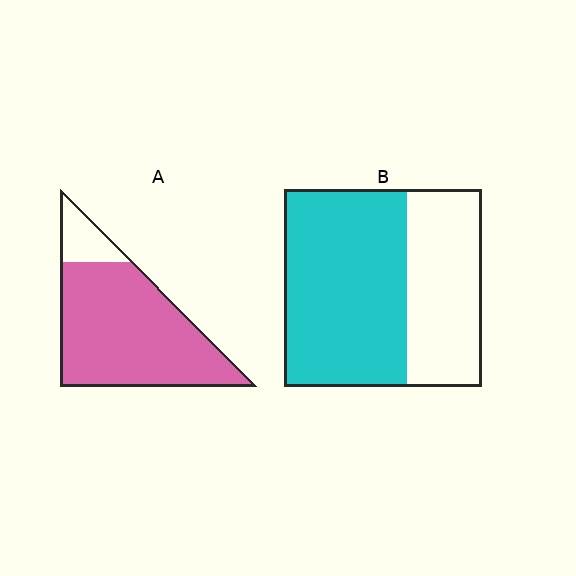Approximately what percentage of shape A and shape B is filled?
A is approximately 85% and B is approximately 60%.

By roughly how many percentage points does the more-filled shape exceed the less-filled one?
By roughly 25 percentage points (A over B).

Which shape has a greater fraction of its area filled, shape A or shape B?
Shape A.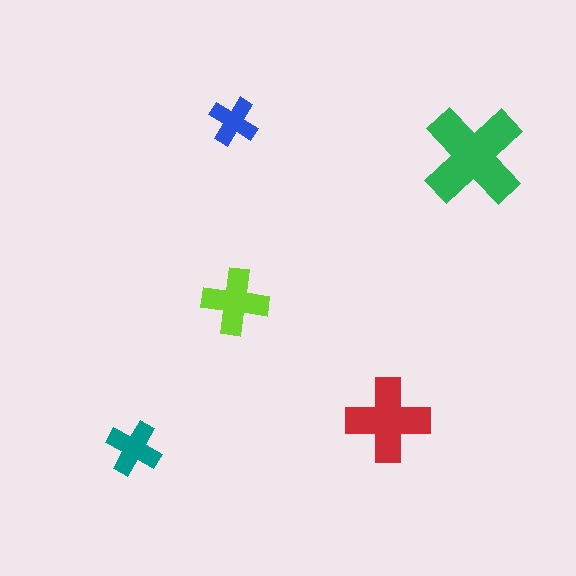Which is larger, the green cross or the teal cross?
The green one.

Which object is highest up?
The blue cross is topmost.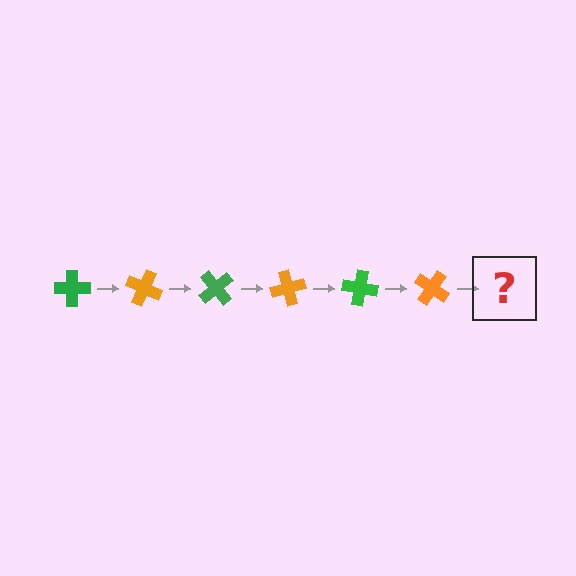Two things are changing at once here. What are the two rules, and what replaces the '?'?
The two rules are that it rotates 25 degrees each step and the color cycles through green and orange. The '?' should be a green cross, rotated 150 degrees from the start.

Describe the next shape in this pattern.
It should be a green cross, rotated 150 degrees from the start.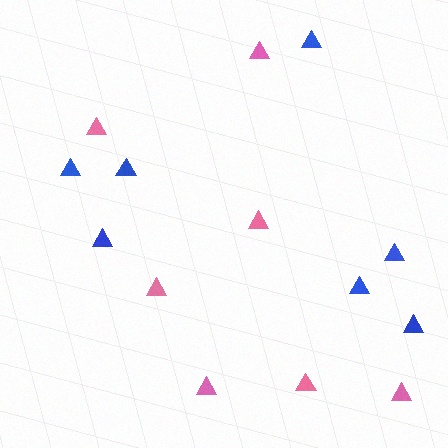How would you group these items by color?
There are 2 groups: one group of pink triangles (7) and one group of blue triangles (7).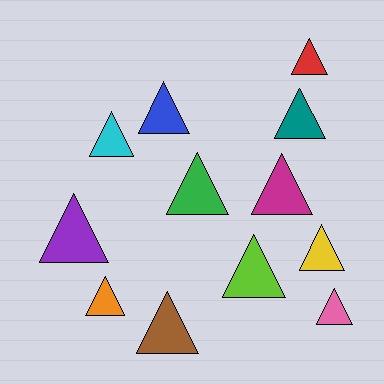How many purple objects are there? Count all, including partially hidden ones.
There is 1 purple object.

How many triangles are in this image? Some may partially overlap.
There are 12 triangles.